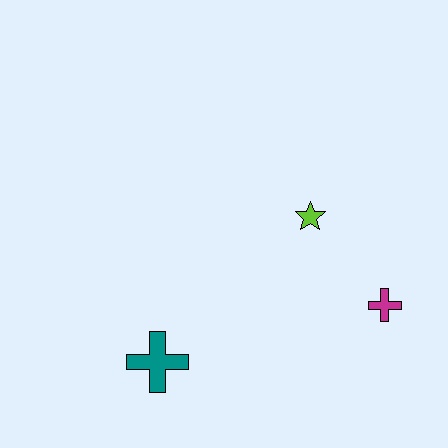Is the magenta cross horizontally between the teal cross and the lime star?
No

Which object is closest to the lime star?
The magenta cross is closest to the lime star.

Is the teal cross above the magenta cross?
No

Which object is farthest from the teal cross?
The magenta cross is farthest from the teal cross.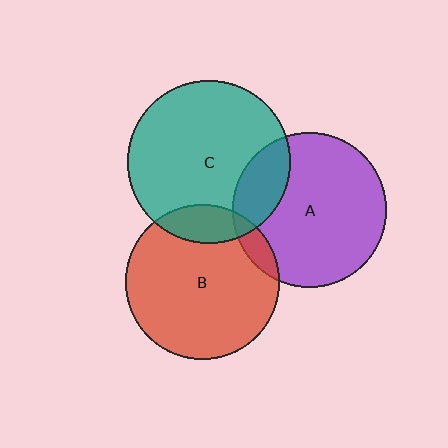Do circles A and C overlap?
Yes.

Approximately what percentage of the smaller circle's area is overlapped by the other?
Approximately 20%.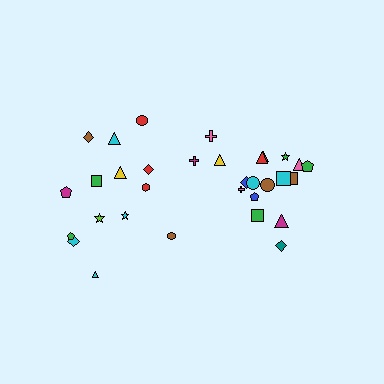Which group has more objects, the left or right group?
The right group.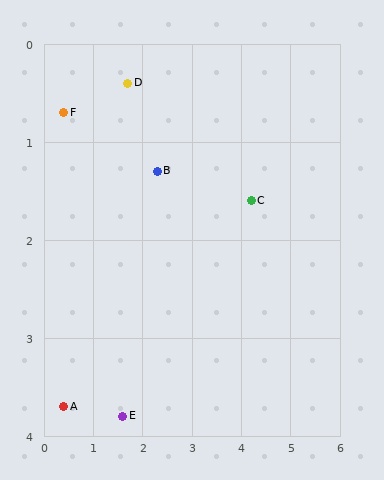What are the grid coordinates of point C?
Point C is at approximately (4.2, 1.6).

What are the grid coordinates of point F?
Point F is at approximately (0.4, 0.7).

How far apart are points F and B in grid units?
Points F and B are about 2.0 grid units apart.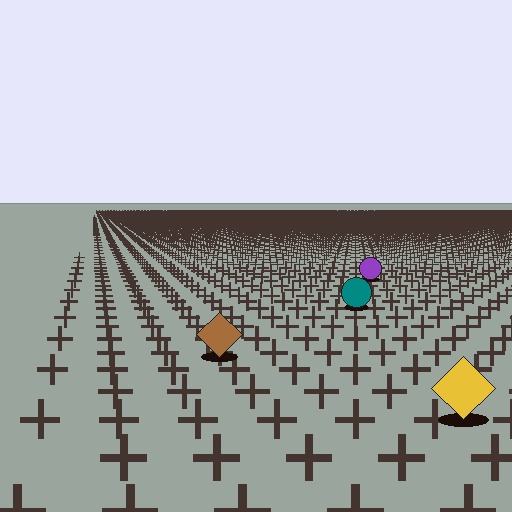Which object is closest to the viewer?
The yellow diamond is closest. The texture marks near it are larger and more spread out.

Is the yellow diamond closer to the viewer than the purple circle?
Yes. The yellow diamond is closer — you can tell from the texture gradient: the ground texture is coarser near it.